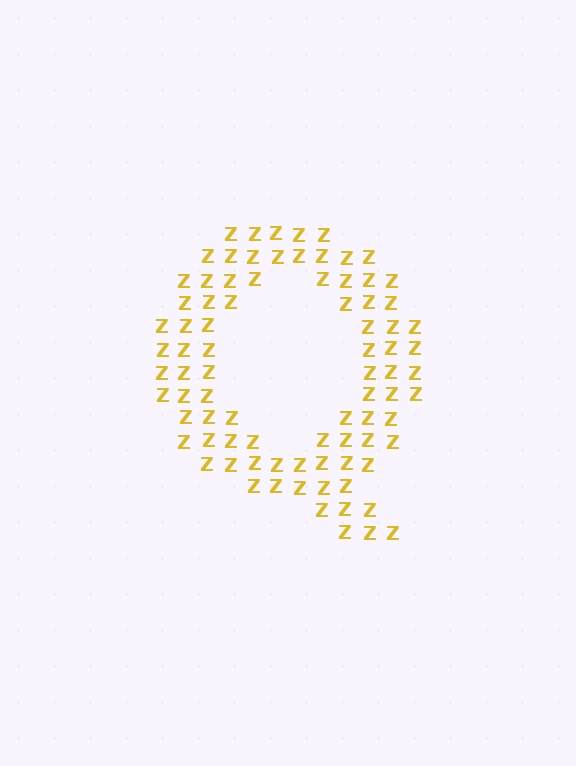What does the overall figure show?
The overall figure shows the letter Q.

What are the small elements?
The small elements are letter Z's.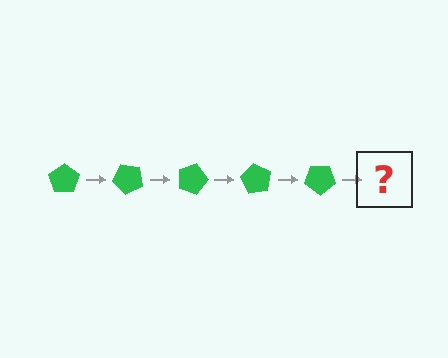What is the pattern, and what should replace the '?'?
The pattern is that the pentagon rotates 45 degrees each step. The '?' should be a green pentagon rotated 225 degrees.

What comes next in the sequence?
The next element should be a green pentagon rotated 225 degrees.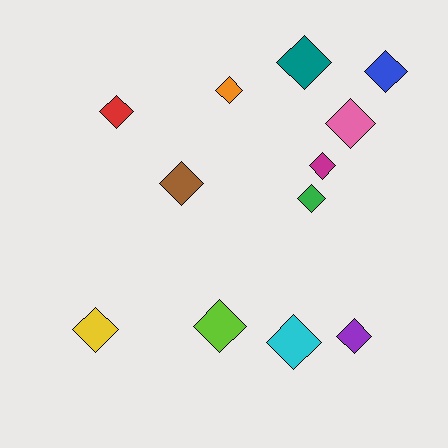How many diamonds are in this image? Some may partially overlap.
There are 12 diamonds.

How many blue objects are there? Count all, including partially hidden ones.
There is 1 blue object.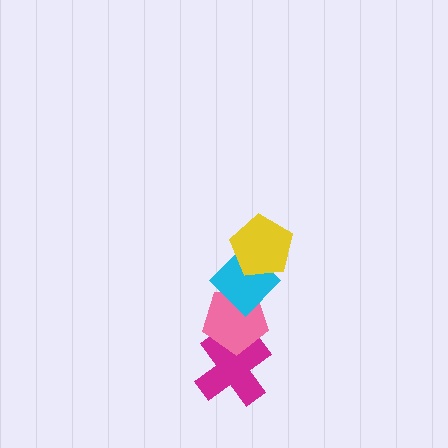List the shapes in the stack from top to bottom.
From top to bottom: the yellow pentagon, the cyan diamond, the pink pentagon, the magenta cross.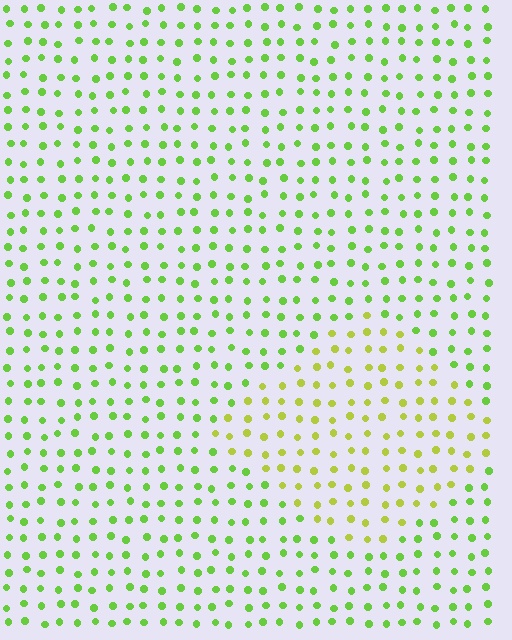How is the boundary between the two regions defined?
The boundary is defined purely by a slight shift in hue (about 31 degrees). Spacing, size, and orientation are identical on both sides.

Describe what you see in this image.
The image is filled with small lime elements in a uniform arrangement. A diamond-shaped region is visible where the elements are tinted to a slightly different hue, forming a subtle color boundary.